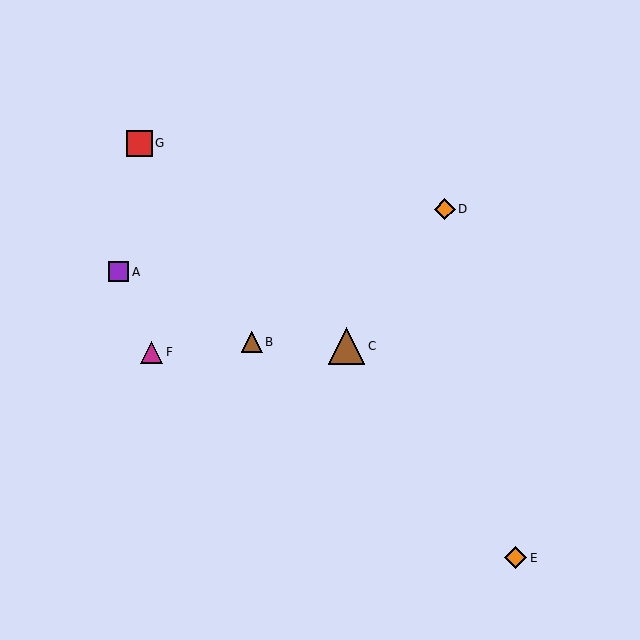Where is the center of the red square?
The center of the red square is at (139, 143).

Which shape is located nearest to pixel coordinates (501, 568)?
The orange diamond (labeled E) at (516, 558) is nearest to that location.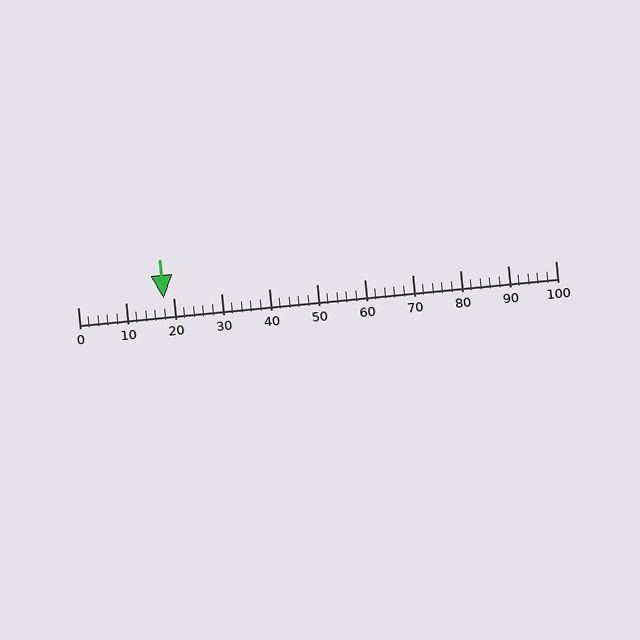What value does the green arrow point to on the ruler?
The green arrow points to approximately 18.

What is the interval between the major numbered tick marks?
The major tick marks are spaced 10 units apart.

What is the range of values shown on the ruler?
The ruler shows values from 0 to 100.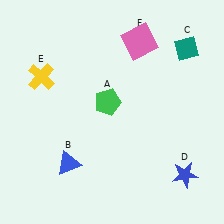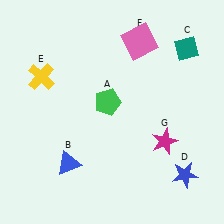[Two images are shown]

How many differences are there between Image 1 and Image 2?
There is 1 difference between the two images.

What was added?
A magenta star (G) was added in Image 2.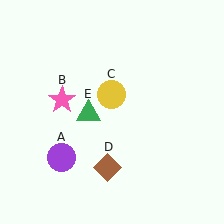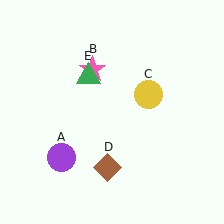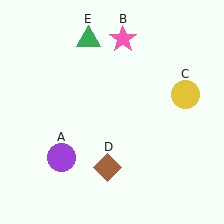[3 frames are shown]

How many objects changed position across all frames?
3 objects changed position: pink star (object B), yellow circle (object C), green triangle (object E).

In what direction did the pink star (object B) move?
The pink star (object B) moved up and to the right.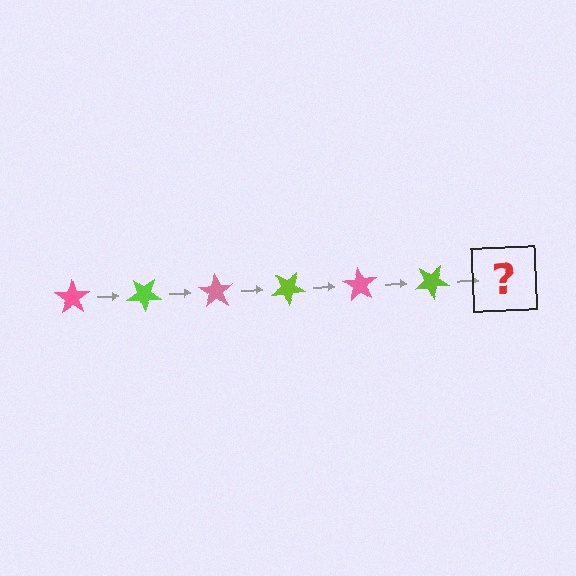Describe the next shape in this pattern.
It should be a pink star, rotated 210 degrees from the start.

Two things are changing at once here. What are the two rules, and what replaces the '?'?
The two rules are that it rotates 35 degrees each step and the color cycles through pink and lime. The '?' should be a pink star, rotated 210 degrees from the start.